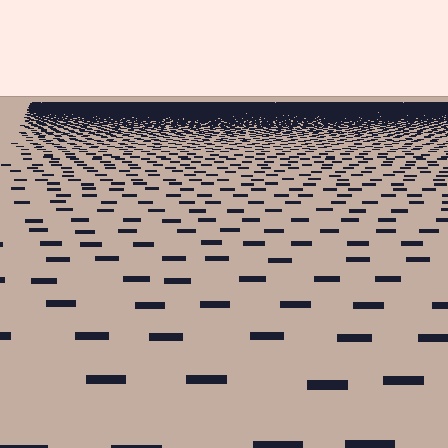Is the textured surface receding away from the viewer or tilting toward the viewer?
The surface is receding away from the viewer. Texture elements get smaller and denser toward the top.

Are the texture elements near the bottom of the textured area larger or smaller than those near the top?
Larger. Near the bottom, elements are closer to the viewer and appear at a bigger on-screen size.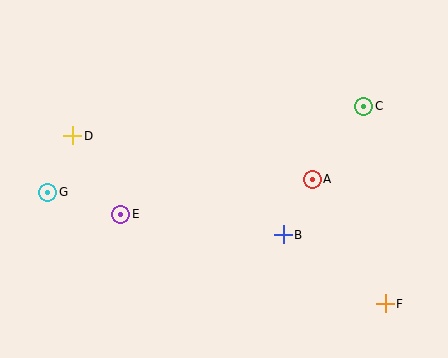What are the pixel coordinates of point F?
Point F is at (385, 304).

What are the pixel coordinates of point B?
Point B is at (283, 235).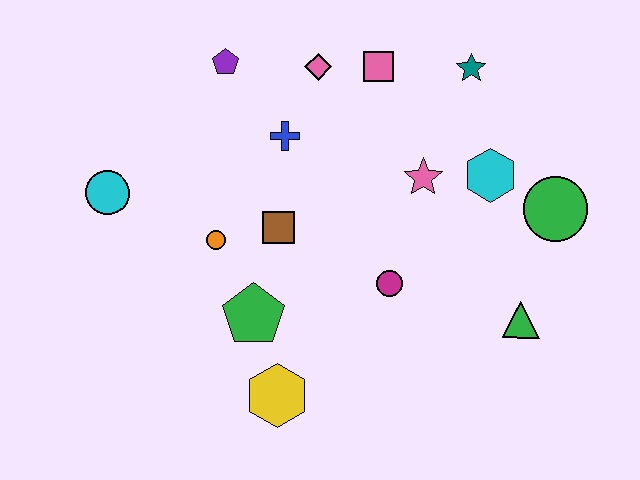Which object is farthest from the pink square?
The yellow hexagon is farthest from the pink square.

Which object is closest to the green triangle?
The green circle is closest to the green triangle.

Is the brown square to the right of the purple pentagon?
Yes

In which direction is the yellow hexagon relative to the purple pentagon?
The yellow hexagon is below the purple pentagon.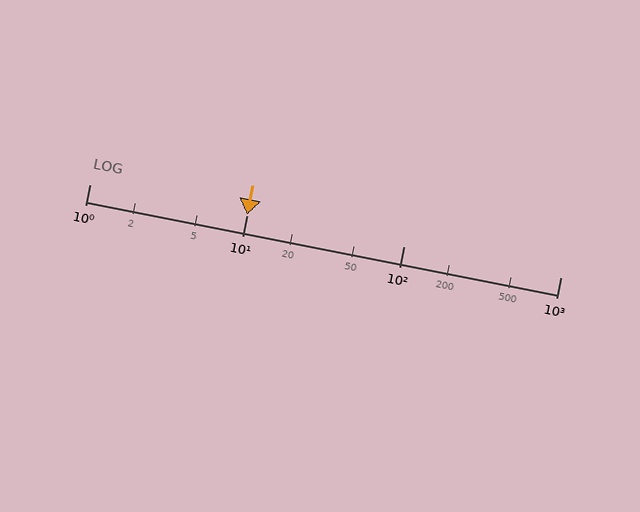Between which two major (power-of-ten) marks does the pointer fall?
The pointer is between 10 and 100.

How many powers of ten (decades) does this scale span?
The scale spans 3 decades, from 1 to 1000.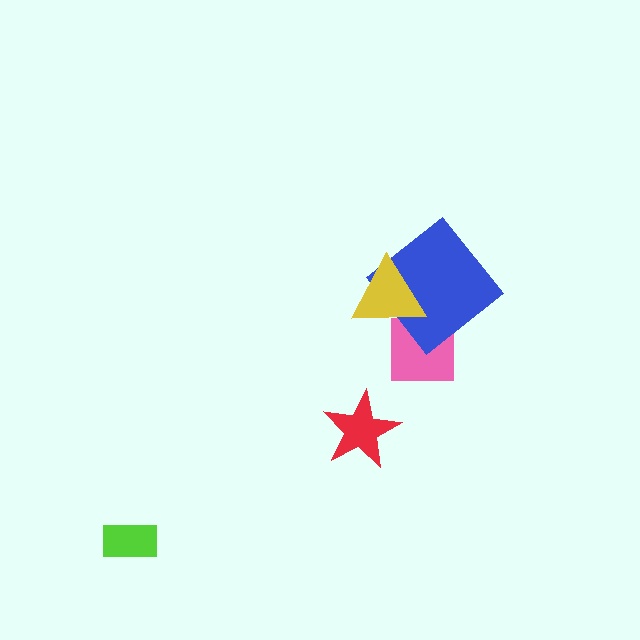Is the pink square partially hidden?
Yes, it is partially covered by another shape.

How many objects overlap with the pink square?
2 objects overlap with the pink square.